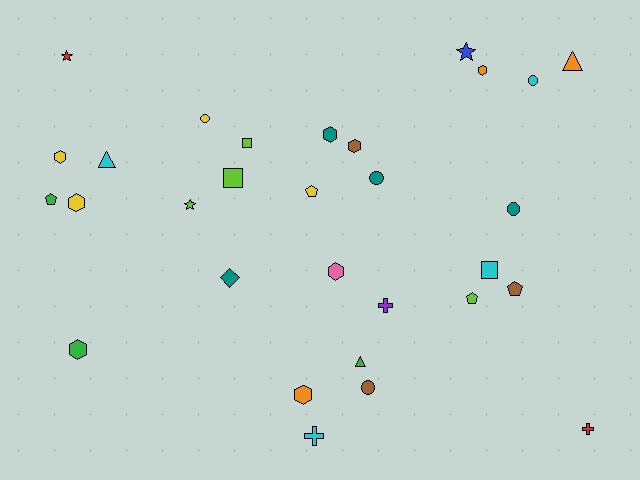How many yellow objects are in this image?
There are 4 yellow objects.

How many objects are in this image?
There are 30 objects.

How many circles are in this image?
There are 5 circles.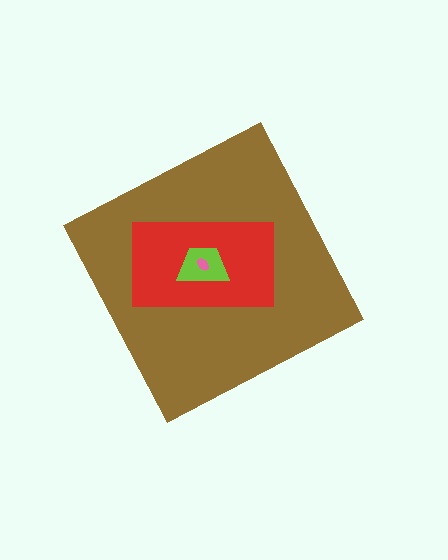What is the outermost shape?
The brown diamond.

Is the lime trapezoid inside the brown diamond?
Yes.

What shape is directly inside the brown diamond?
The red rectangle.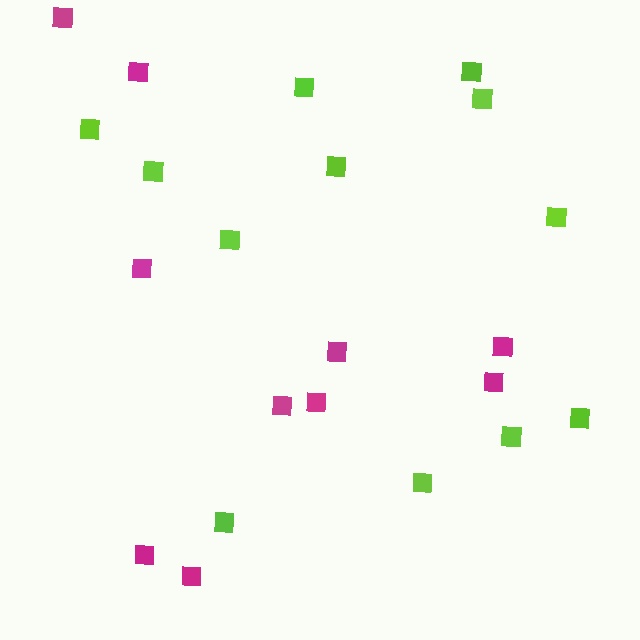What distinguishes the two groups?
There are 2 groups: one group of lime squares (12) and one group of magenta squares (10).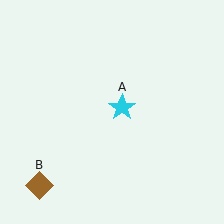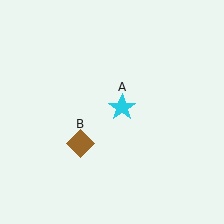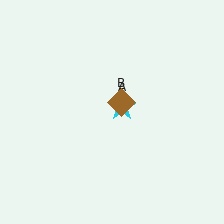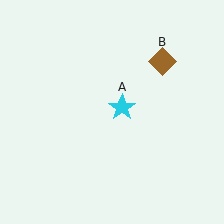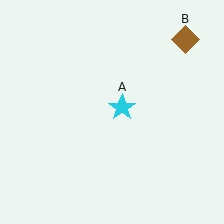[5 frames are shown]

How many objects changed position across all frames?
1 object changed position: brown diamond (object B).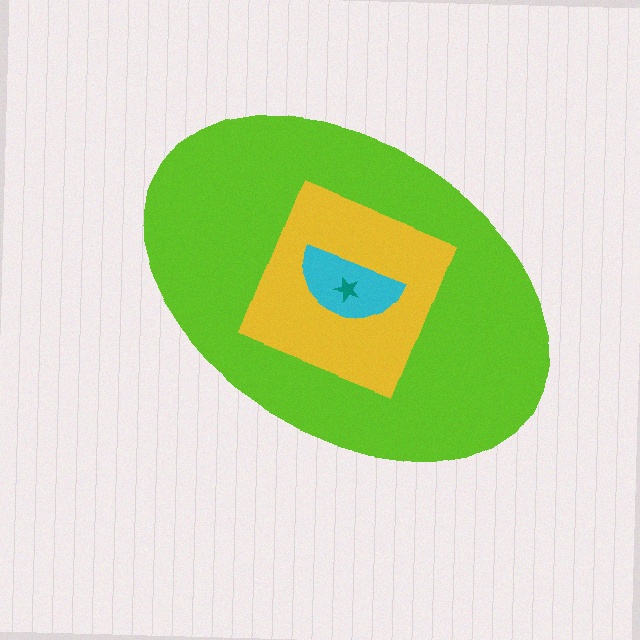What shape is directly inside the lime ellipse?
The yellow square.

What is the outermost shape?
The lime ellipse.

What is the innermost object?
The teal star.